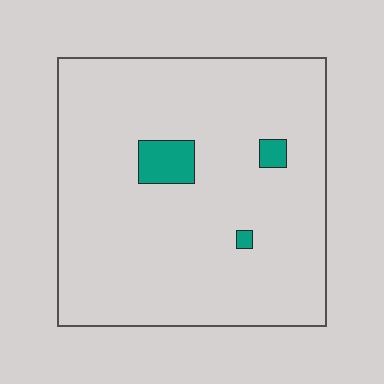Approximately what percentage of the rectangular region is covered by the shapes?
Approximately 5%.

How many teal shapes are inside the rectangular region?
3.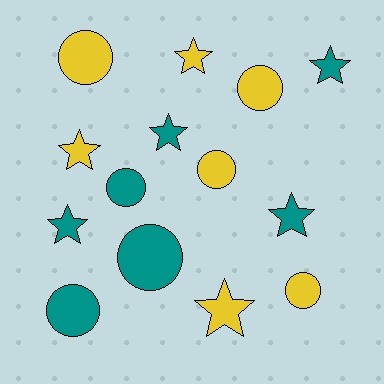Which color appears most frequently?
Yellow, with 7 objects.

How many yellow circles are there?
There are 4 yellow circles.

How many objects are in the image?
There are 14 objects.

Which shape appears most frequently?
Star, with 7 objects.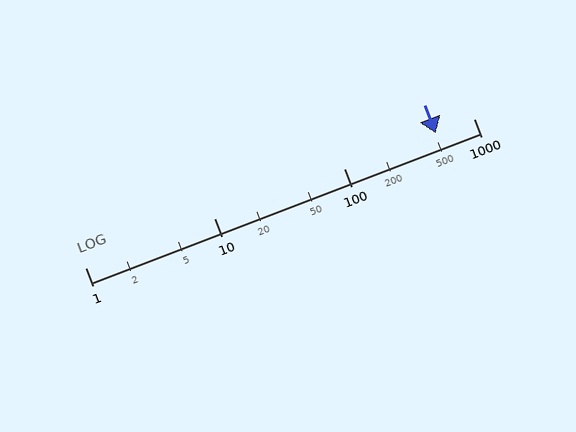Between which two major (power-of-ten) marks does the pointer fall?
The pointer is between 100 and 1000.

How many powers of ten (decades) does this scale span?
The scale spans 3 decades, from 1 to 1000.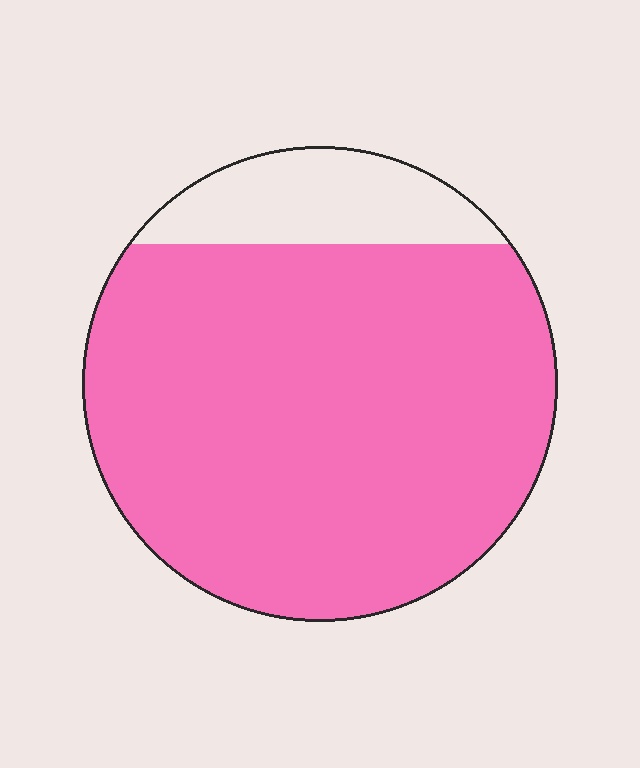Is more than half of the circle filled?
Yes.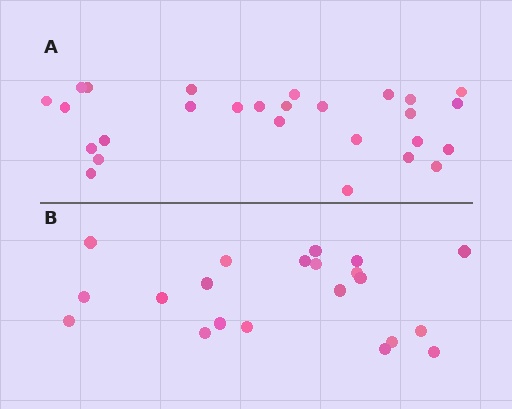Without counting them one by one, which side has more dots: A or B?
Region A (the top region) has more dots.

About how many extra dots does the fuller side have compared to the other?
Region A has about 6 more dots than region B.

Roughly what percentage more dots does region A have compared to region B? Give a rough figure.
About 30% more.